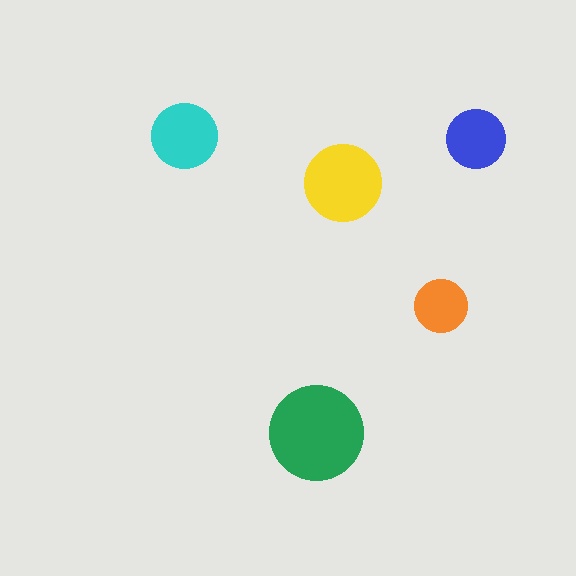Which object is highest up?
The cyan circle is topmost.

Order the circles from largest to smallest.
the green one, the yellow one, the cyan one, the blue one, the orange one.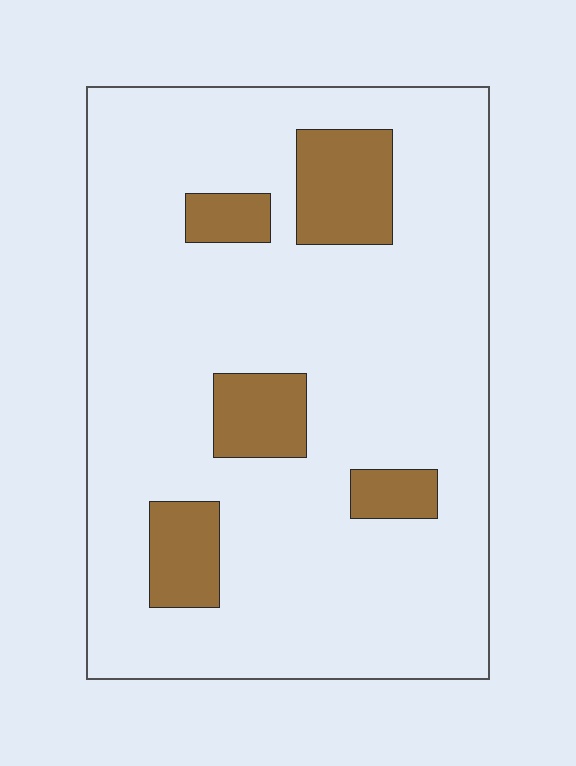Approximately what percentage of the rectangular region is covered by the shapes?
Approximately 15%.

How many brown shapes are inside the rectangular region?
5.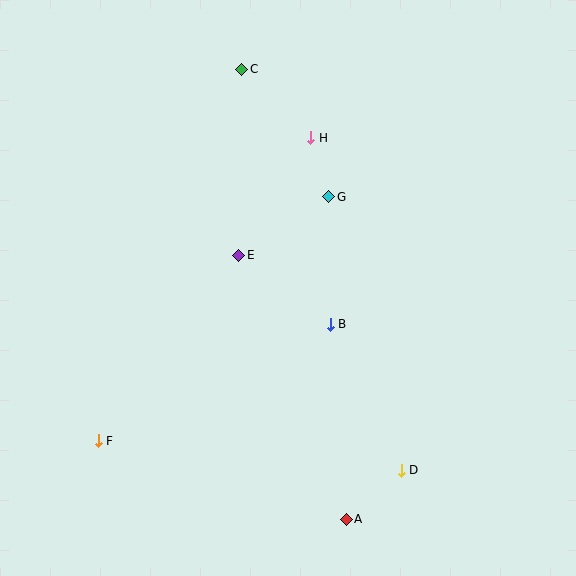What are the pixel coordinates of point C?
Point C is at (242, 69).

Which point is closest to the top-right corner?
Point H is closest to the top-right corner.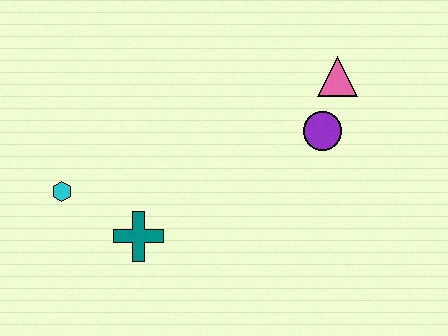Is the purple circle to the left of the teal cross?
No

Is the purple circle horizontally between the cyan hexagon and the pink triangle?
Yes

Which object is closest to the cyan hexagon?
The teal cross is closest to the cyan hexagon.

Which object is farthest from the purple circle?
The cyan hexagon is farthest from the purple circle.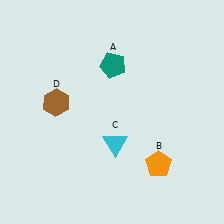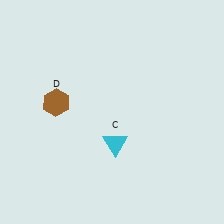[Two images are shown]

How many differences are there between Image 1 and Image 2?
There are 2 differences between the two images.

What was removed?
The orange pentagon (B), the teal pentagon (A) were removed in Image 2.